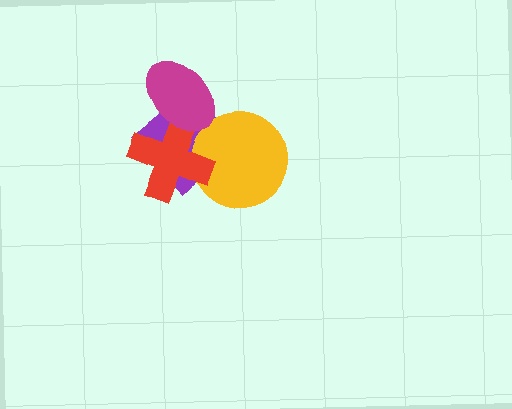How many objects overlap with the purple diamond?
3 objects overlap with the purple diamond.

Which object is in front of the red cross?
The magenta ellipse is in front of the red cross.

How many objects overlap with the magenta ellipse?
2 objects overlap with the magenta ellipse.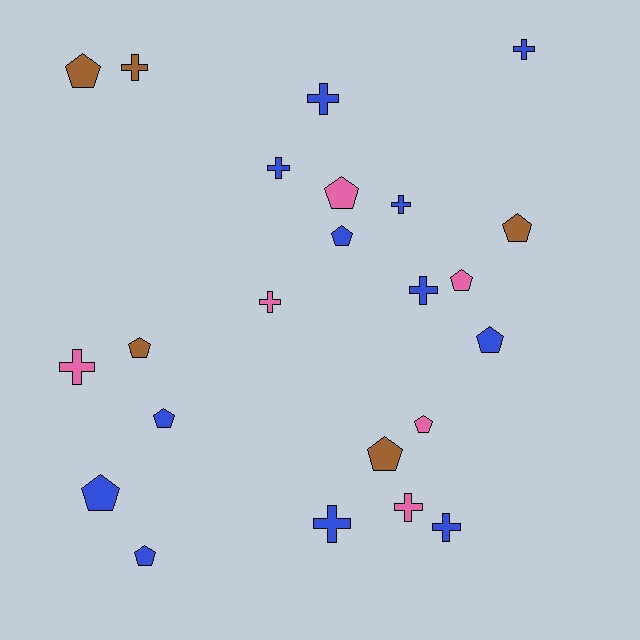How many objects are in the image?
There are 23 objects.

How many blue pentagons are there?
There are 5 blue pentagons.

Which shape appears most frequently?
Pentagon, with 12 objects.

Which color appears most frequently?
Blue, with 12 objects.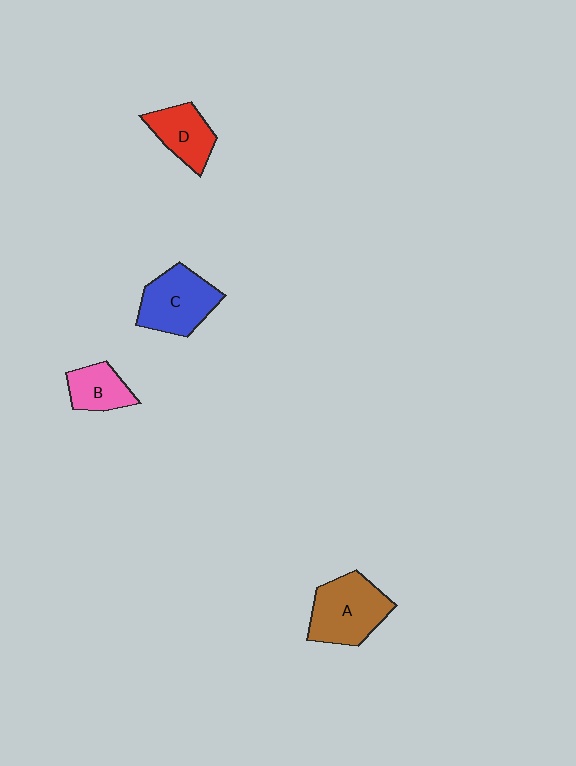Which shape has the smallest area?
Shape B (pink).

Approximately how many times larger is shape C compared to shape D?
Approximately 1.3 times.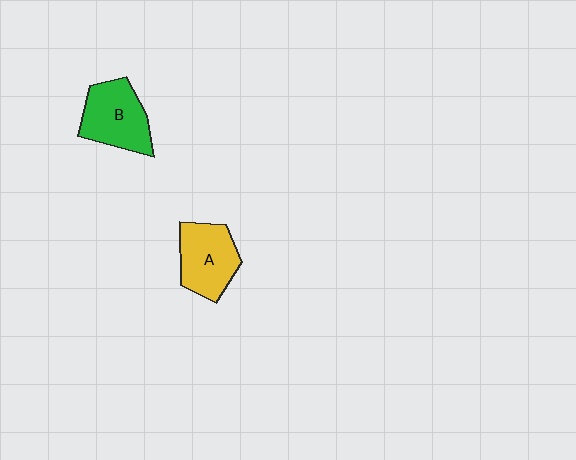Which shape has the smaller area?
Shape A (yellow).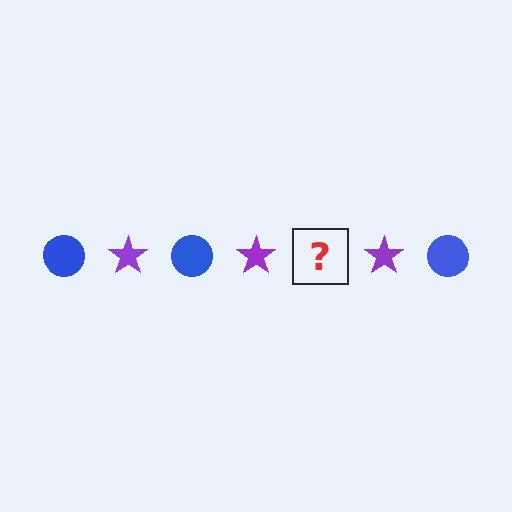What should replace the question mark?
The question mark should be replaced with a blue circle.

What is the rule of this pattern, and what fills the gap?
The rule is that the pattern alternates between blue circle and purple star. The gap should be filled with a blue circle.